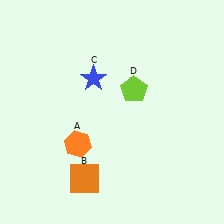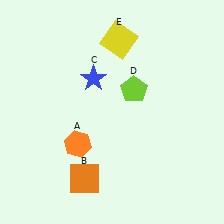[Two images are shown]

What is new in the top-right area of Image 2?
A yellow square (E) was added in the top-right area of Image 2.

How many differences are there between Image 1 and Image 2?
There is 1 difference between the two images.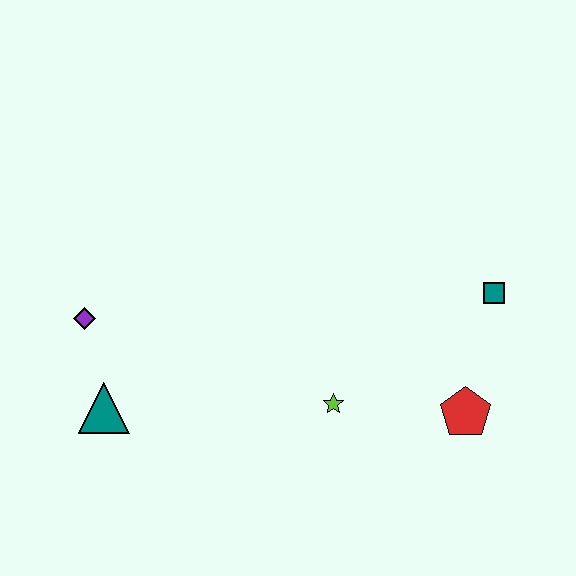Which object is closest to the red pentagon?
The teal square is closest to the red pentagon.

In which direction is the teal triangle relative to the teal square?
The teal triangle is to the left of the teal square.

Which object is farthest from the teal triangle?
The teal square is farthest from the teal triangle.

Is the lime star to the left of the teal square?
Yes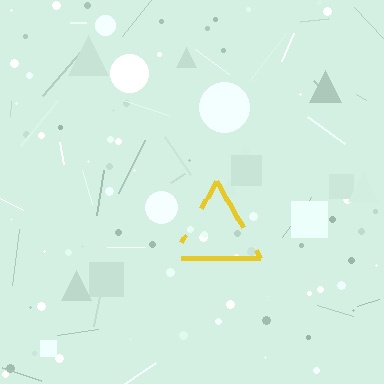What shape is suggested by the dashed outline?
The dashed outline suggests a triangle.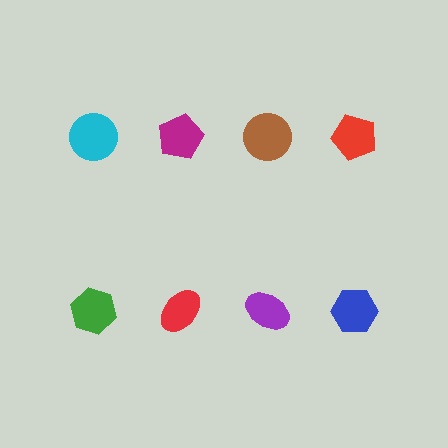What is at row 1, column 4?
A red pentagon.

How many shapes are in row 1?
4 shapes.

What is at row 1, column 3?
A brown circle.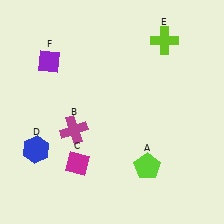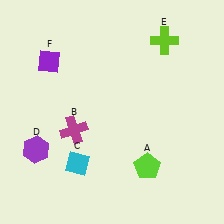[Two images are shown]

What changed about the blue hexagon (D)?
In Image 1, D is blue. In Image 2, it changed to purple.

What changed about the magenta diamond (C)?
In Image 1, C is magenta. In Image 2, it changed to cyan.